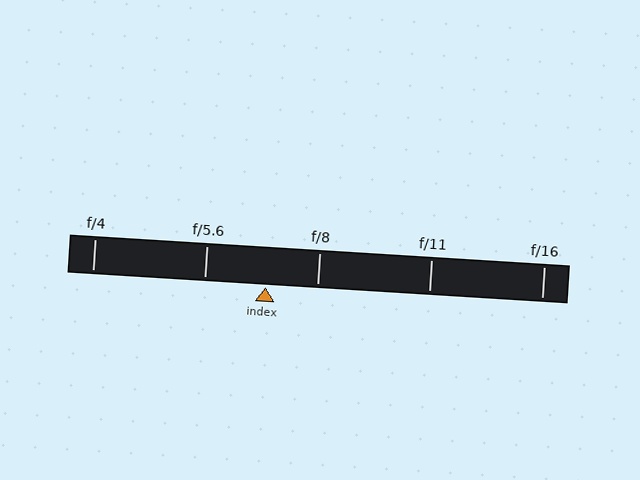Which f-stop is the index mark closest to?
The index mark is closest to f/8.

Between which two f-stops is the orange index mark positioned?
The index mark is between f/5.6 and f/8.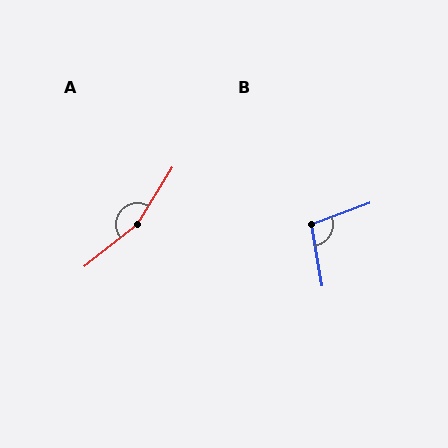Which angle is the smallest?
B, at approximately 101 degrees.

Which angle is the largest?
A, at approximately 160 degrees.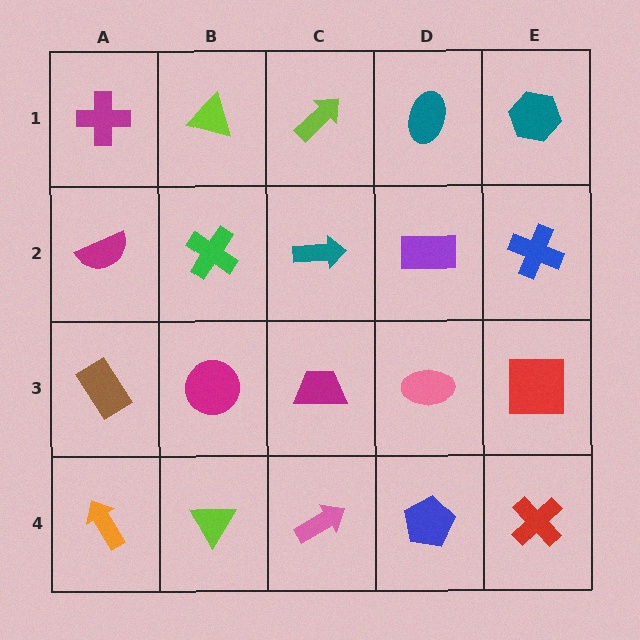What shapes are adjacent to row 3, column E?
A blue cross (row 2, column E), a red cross (row 4, column E), a pink ellipse (row 3, column D).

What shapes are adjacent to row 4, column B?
A magenta circle (row 3, column B), an orange arrow (row 4, column A), a pink arrow (row 4, column C).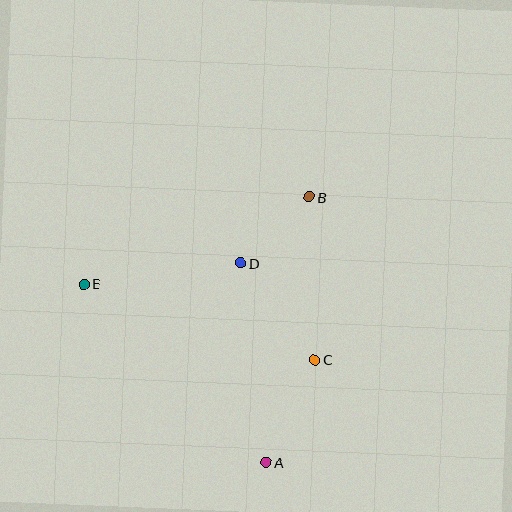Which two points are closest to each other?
Points B and D are closest to each other.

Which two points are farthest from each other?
Points A and B are farthest from each other.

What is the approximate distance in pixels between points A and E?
The distance between A and E is approximately 255 pixels.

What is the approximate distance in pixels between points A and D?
The distance between A and D is approximately 201 pixels.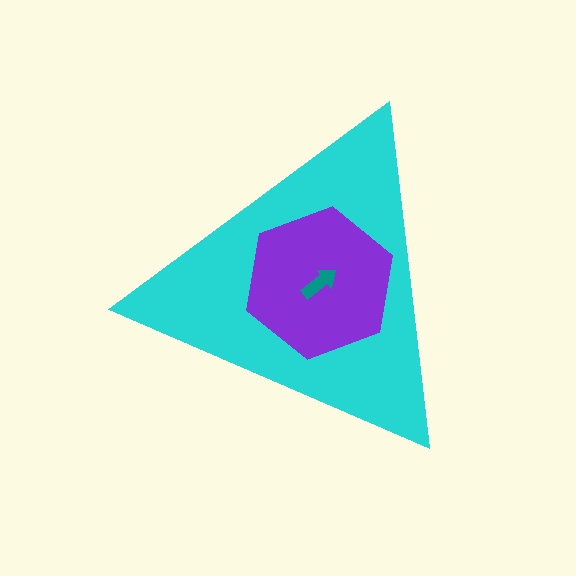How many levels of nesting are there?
3.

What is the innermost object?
The teal arrow.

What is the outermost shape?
The cyan triangle.